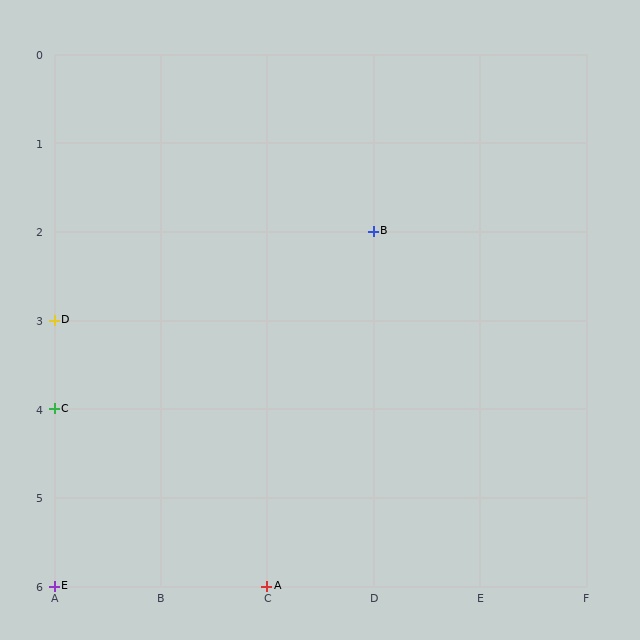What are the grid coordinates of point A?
Point A is at grid coordinates (C, 6).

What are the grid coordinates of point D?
Point D is at grid coordinates (A, 3).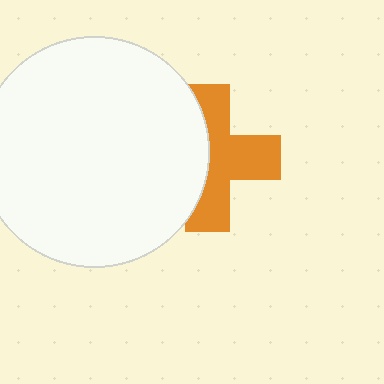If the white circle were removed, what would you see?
You would see the complete orange cross.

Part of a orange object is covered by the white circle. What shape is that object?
It is a cross.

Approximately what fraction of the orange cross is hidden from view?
Roughly 42% of the orange cross is hidden behind the white circle.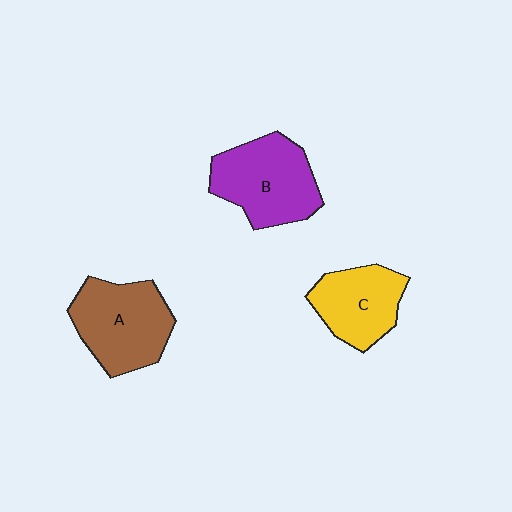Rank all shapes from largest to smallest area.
From largest to smallest: B (purple), A (brown), C (yellow).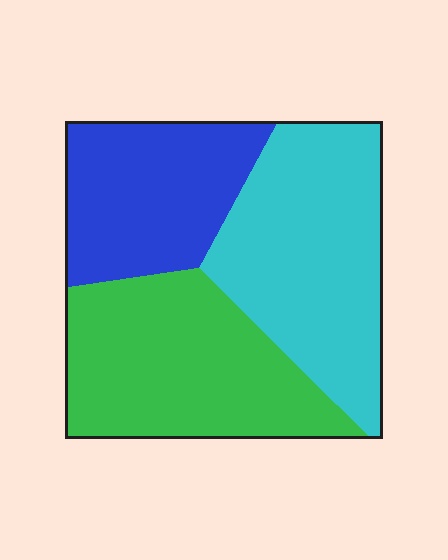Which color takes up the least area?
Blue, at roughly 25%.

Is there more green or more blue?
Green.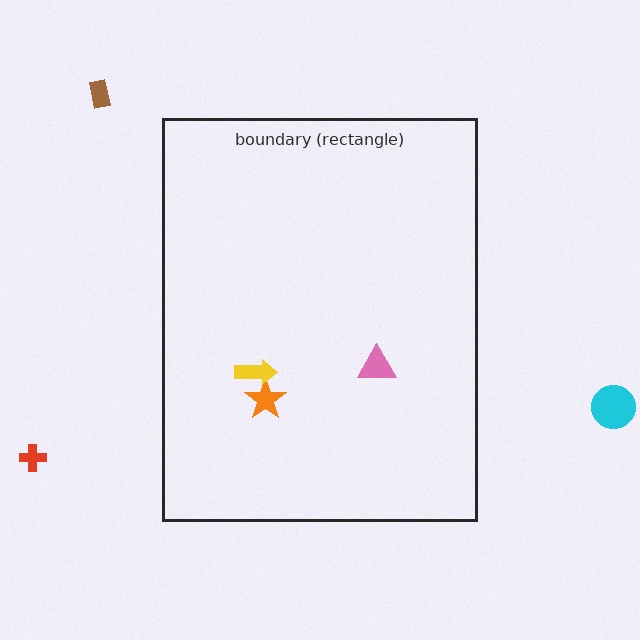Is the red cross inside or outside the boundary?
Outside.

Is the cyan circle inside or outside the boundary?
Outside.